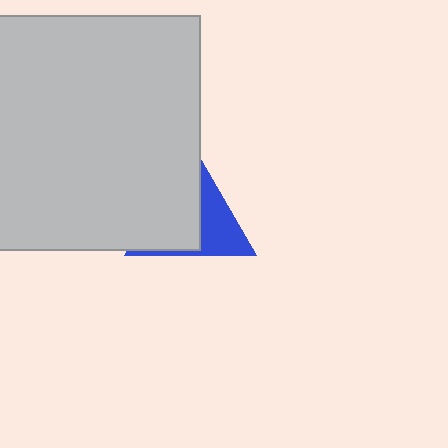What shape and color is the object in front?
The object in front is a light gray rectangle.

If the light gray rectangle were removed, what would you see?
You would see the complete blue triangle.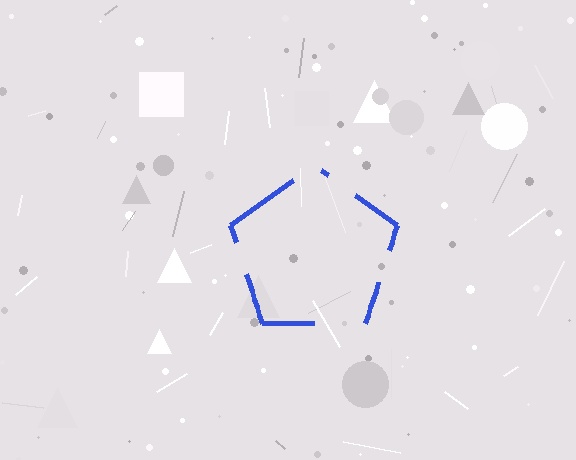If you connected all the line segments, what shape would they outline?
They would outline a pentagon.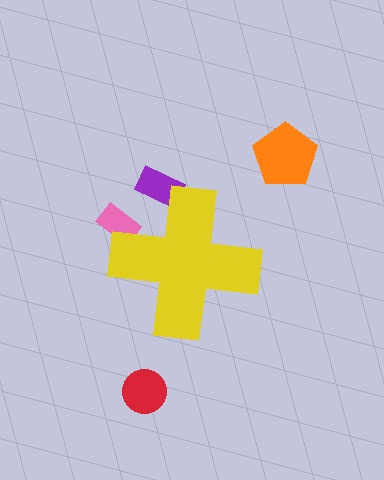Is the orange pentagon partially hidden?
No, the orange pentagon is fully visible.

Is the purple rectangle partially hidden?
Yes, the purple rectangle is partially hidden behind the yellow cross.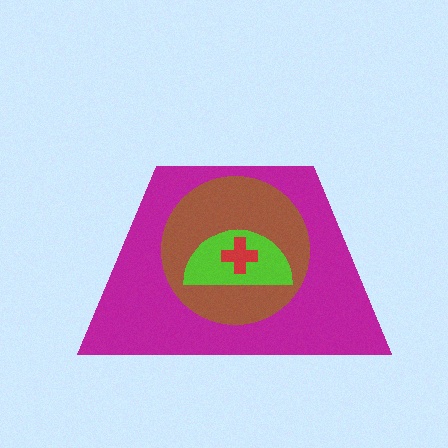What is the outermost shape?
The magenta trapezoid.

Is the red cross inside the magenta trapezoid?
Yes.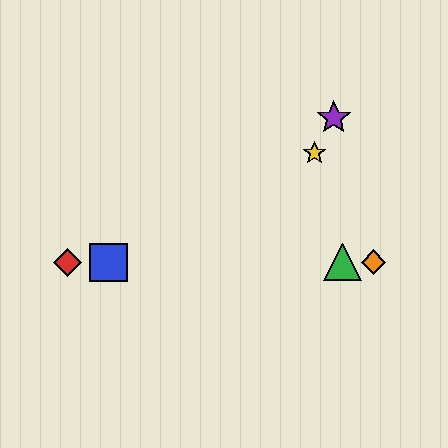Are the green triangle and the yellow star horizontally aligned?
No, the green triangle is at y≈262 and the yellow star is at y≈153.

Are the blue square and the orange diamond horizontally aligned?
Yes, both are at y≈262.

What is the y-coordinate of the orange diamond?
The orange diamond is at y≈262.